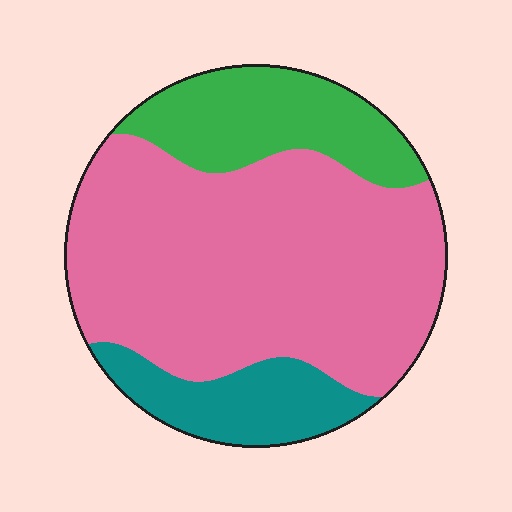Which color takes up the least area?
Teal, at roughly 15%.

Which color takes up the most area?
Pink, at roughly 65%.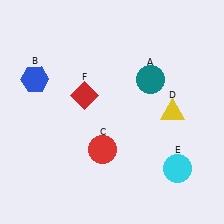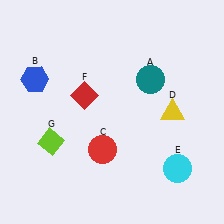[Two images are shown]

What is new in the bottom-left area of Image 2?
A lime diamond (G) was added in the bottom-left area of Image 2.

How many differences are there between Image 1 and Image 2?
There is 1 difference between the two images.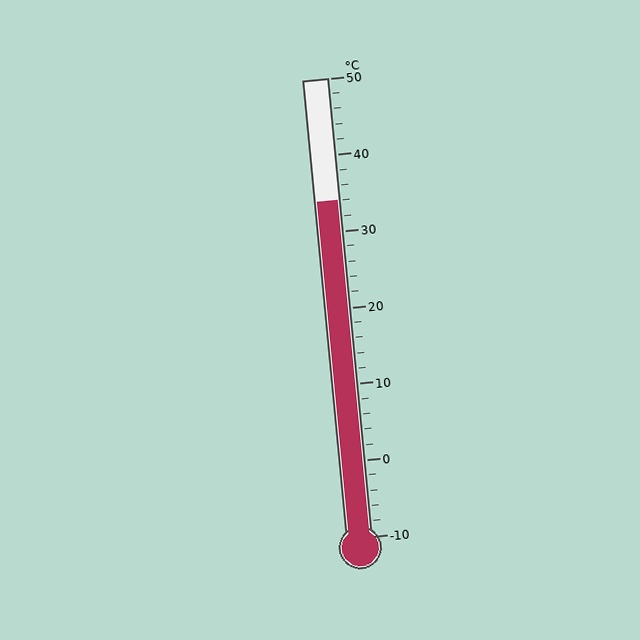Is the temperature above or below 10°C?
The temperature is above 10°C.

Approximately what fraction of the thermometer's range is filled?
The thermometer is filled to approximately 75% of its range.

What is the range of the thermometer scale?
The thermometer scale ranges from -10°C to 50°C.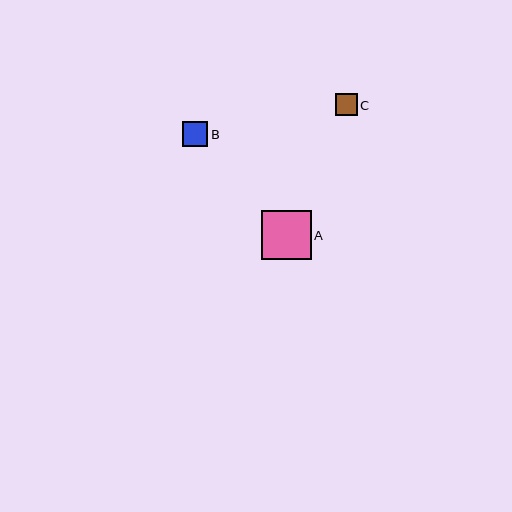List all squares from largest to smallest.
From largest to smallest: A, B, C.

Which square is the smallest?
Square C is the smallest with a size of approximately 22 pixels.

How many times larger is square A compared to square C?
Square A is approximately 2.3 times the size of square C.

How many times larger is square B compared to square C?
Square B is approximately 1.2 times the size of square C.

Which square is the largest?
Square A is the largest with a size of approximately 49 pixels.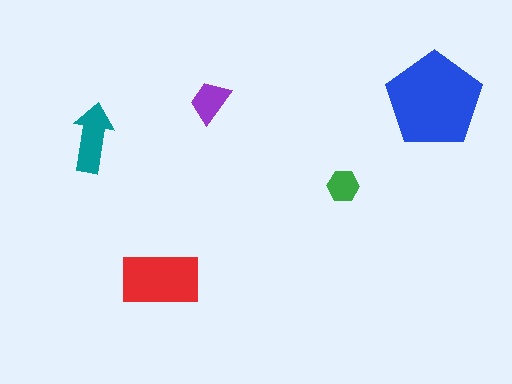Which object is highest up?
The blue pentagon is topmost.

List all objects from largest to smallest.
The blue pentagon, the red rectangle, the teal arrow, the purple trapezoid, the green hexagon.